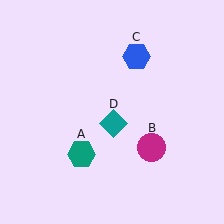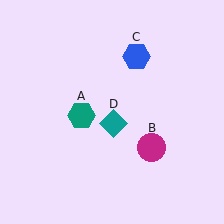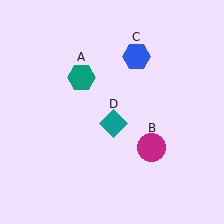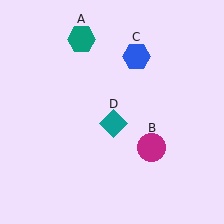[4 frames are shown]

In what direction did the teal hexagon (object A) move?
The teal hexagon (object A) moved up.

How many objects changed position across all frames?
1 object changed position: teal hexagon (object A).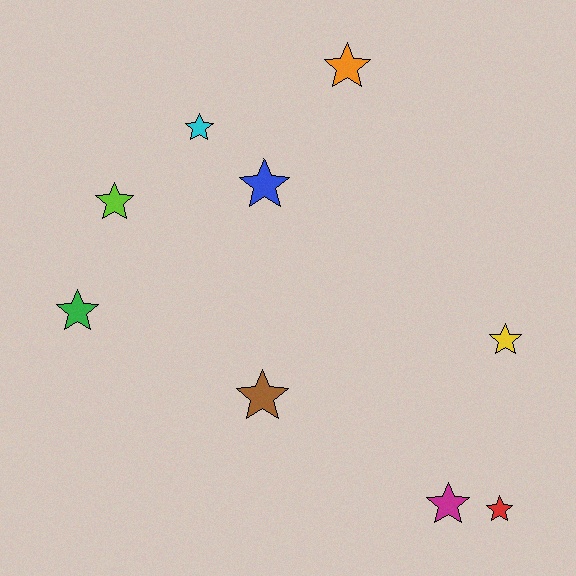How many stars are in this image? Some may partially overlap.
There are 9 stars.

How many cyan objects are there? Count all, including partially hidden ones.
There is 1 cyan object.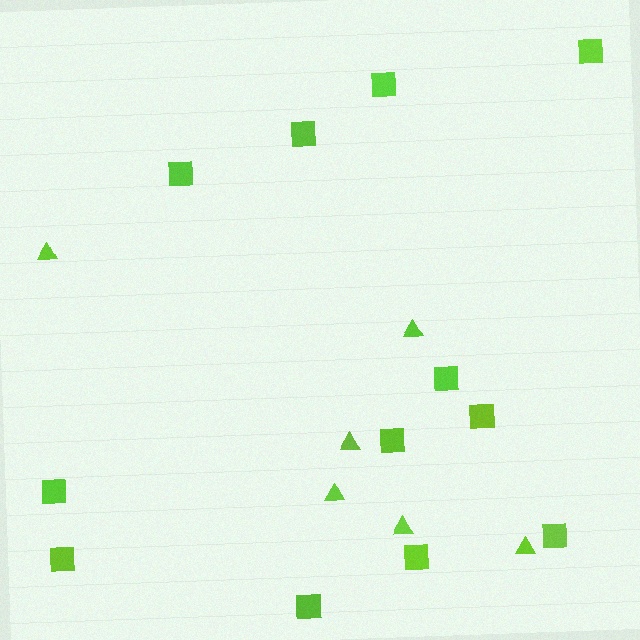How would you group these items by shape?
There are 2 groups: one group of squares (12) and one group of triangles (6).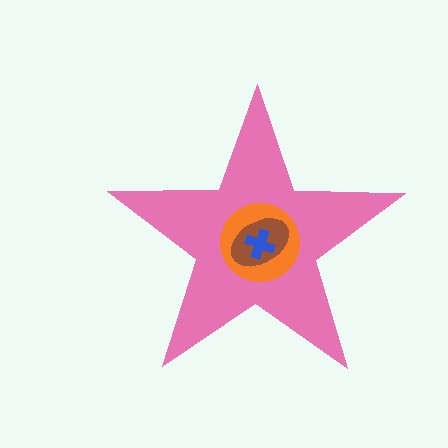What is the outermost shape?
The pink star.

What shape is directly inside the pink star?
The orange circle.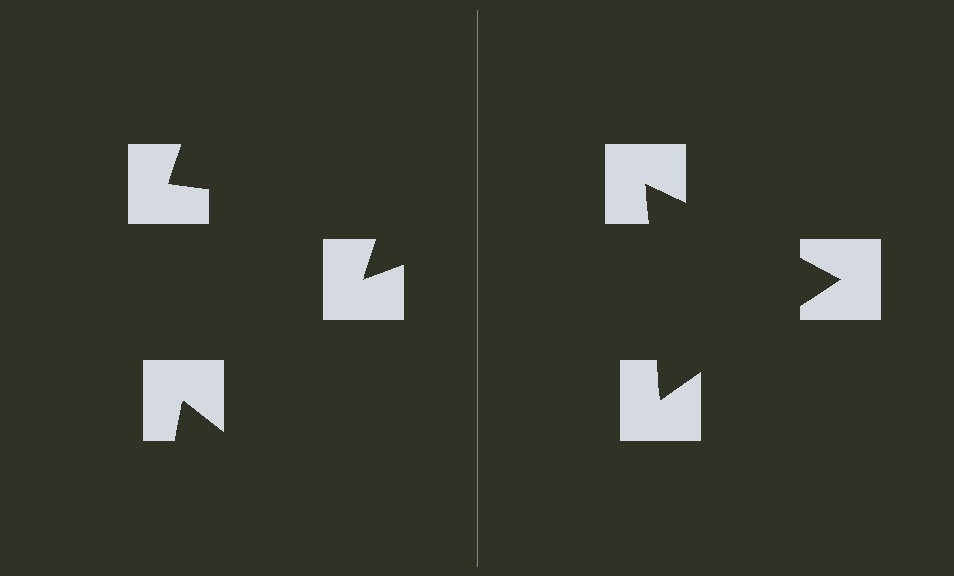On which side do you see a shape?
An illusory triangle appears on the right side. On the left side the wedge cuts are rotated, so no coherent shape forms.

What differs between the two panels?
The notched squares are positioned identically on both sides; only the wedge orientations differ. On the right they align to a triangle; on the left they are misaligned.